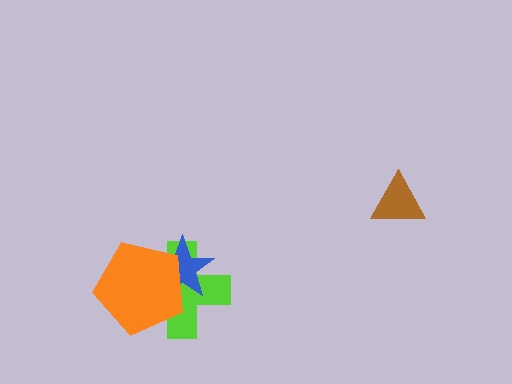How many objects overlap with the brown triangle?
0 objects overlap with the brown triangle.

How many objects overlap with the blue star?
2 objects overlap with the blue star.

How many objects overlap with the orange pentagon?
2 objects overlap with the orange pentagon.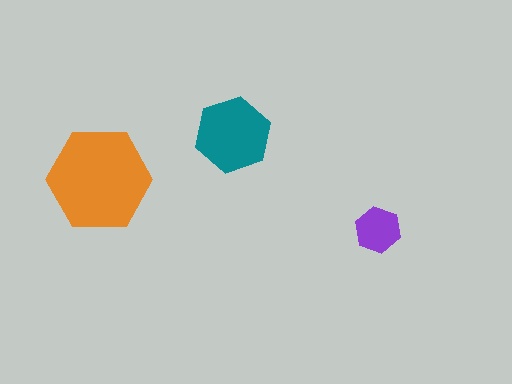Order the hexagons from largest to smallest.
the orange one, the teal one, the purple one.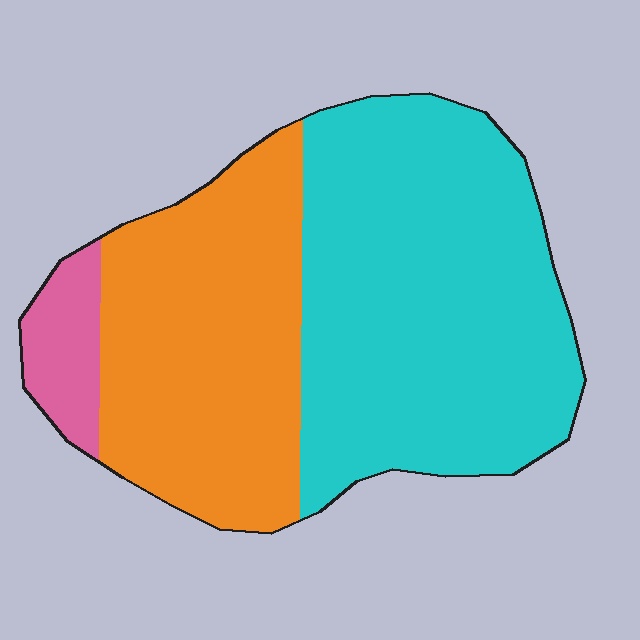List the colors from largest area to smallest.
From largest to smallest: cyan, orange, pink.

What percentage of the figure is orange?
Orange covers around 40% of the figure.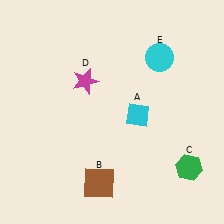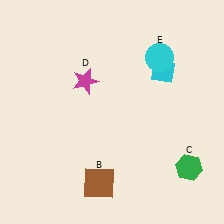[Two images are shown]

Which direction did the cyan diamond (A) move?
The cyan diamond (A) moved up.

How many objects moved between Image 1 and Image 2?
1 object moved between the two images.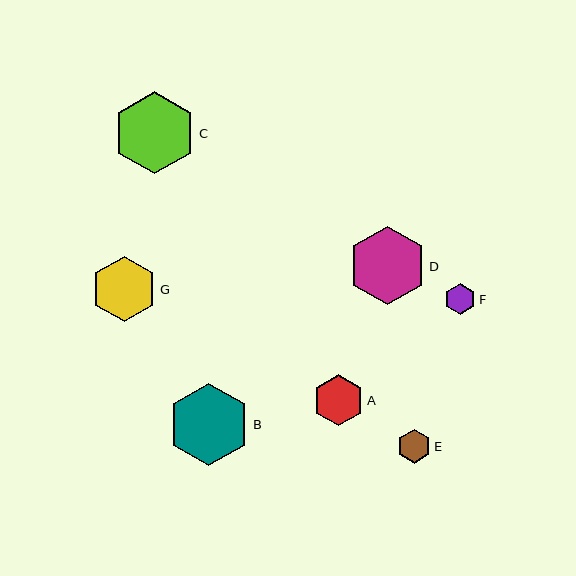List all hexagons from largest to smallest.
From largest to smallest: B, C, D, G, A, E, F.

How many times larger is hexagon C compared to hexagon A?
Hexagon C is approximately 1.6 times the size of hexagon A.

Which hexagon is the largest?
Hexagon B is the largest with a size of approximately 83 pixels.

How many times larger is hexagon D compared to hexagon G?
Hexagon D is approximately 1.2 times the size of hexagon G.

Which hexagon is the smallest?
Hexagon F is the smallest with a size of approximately 31 pixels.